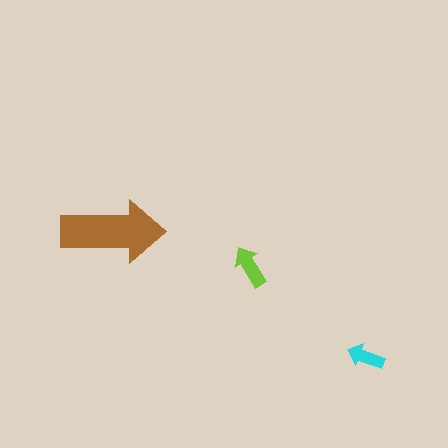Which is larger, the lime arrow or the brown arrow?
The brown one.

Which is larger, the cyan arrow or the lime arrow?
The lime one.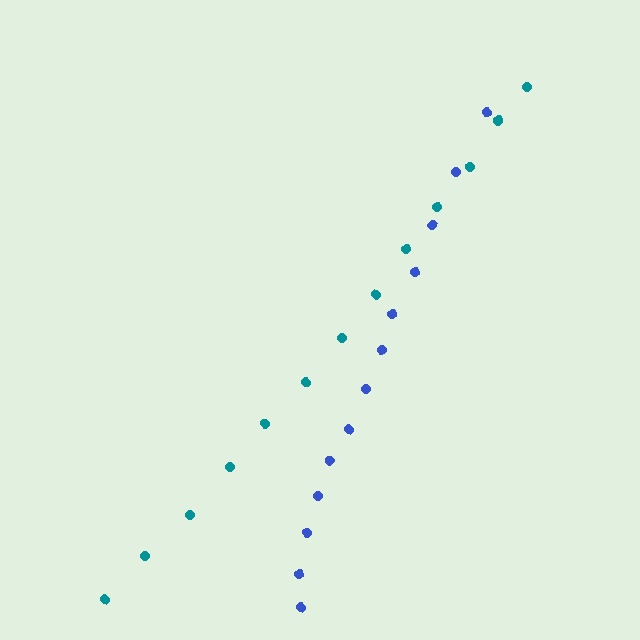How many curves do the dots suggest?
There are 2 distinct paths.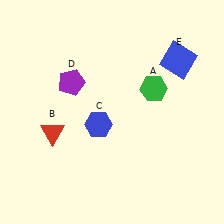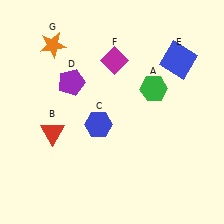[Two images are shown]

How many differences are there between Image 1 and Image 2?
There are 2 differences between the two images.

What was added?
A magenta diamond (F), an orange star (G) were added in Image 2.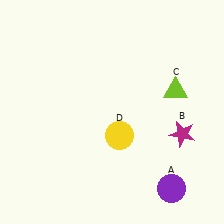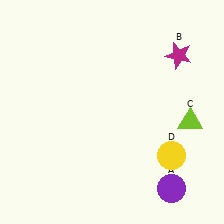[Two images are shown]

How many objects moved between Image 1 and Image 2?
3 objects moved between the two images.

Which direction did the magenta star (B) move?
The magenta star (B) moved up.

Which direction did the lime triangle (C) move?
The lime triangle (C) moved down.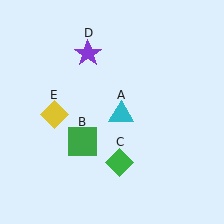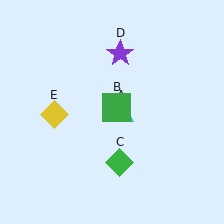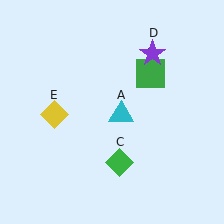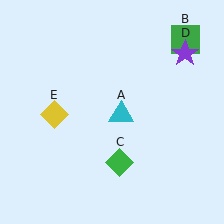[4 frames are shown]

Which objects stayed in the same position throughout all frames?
Cyan triangle (object A) and green diamond (object C) and yellow diamond (object E) remained stationary.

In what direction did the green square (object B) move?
The green square (object B) moved up and to the right.